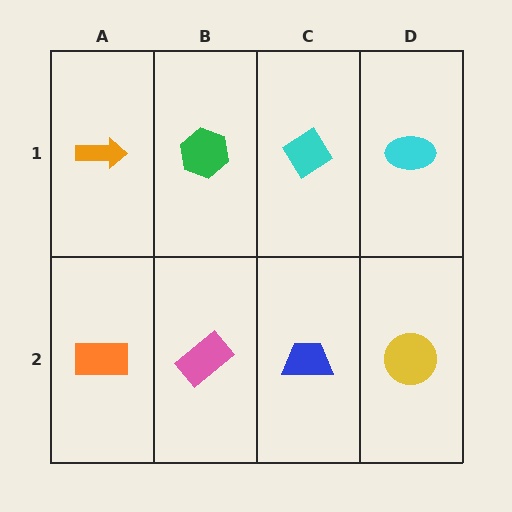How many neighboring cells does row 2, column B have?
3.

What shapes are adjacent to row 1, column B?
A pink rectangle (row 2, column B), an orange arrow (row 1, column A), a cyan diamond (row 1, column C).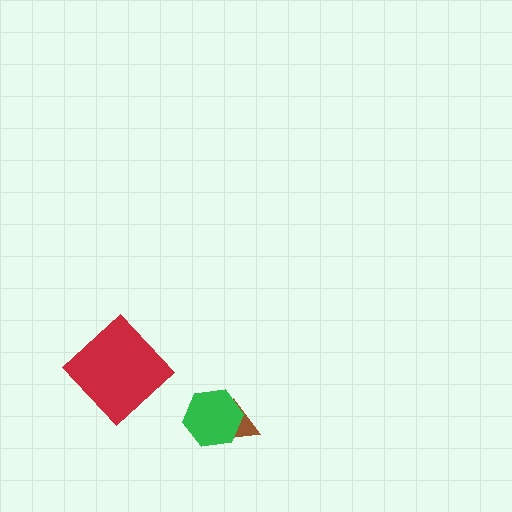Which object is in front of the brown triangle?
The green hexagon is in front of the brown triangle.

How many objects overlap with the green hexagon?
1 object overlaps with the green hexagon.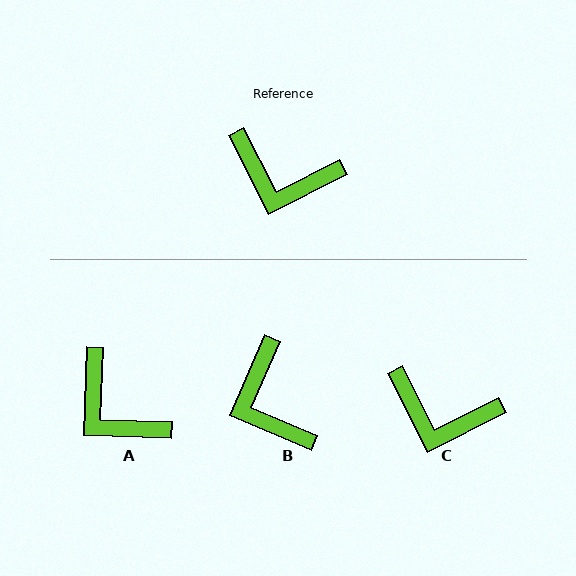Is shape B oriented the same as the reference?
No, it is off by about 50 degrees.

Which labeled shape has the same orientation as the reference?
C.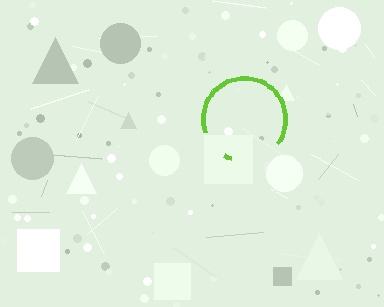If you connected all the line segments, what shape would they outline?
They would outline a circle.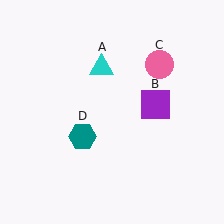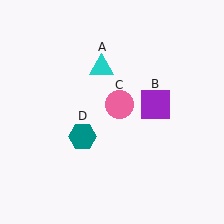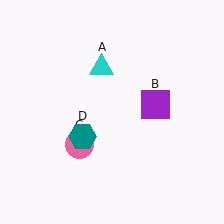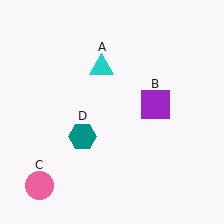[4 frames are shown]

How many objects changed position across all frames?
1 object changed position: pink circle (object C).